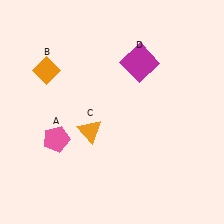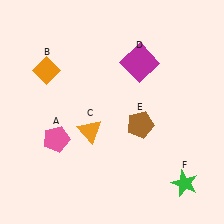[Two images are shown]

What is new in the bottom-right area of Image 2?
A green star (F) was added in the bottom-right area of Image 2.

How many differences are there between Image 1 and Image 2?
There are 2 differences between the two images.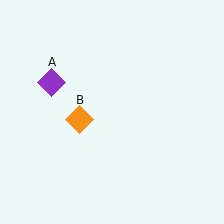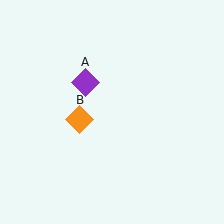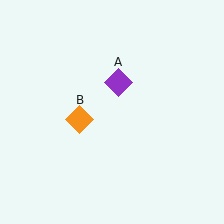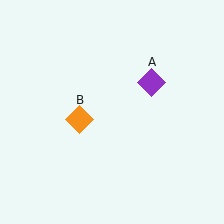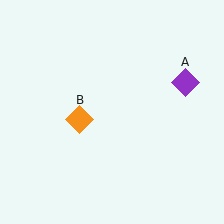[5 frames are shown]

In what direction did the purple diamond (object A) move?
The purple diamond (object A) moved right.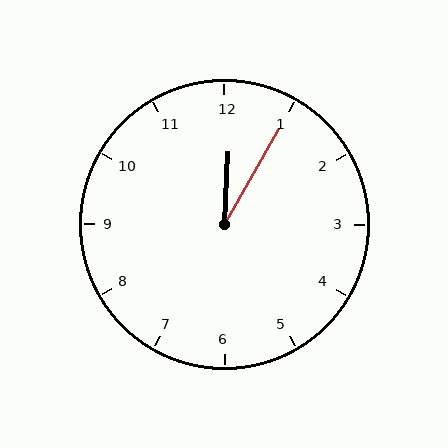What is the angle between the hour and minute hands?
Approximately 28 degrees.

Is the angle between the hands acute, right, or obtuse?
It is acute.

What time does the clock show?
12:05.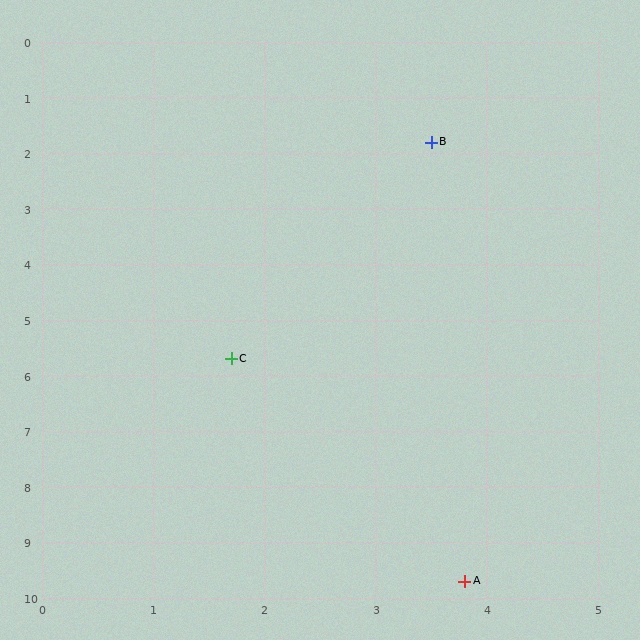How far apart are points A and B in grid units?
Points A and B are about 7.9 grid units apart.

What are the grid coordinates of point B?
Point B is at approximately (3.5, 1.8).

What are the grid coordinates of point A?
Point A is at approximately (3.8, 9.7).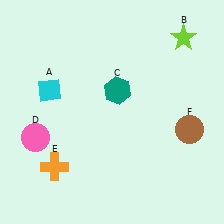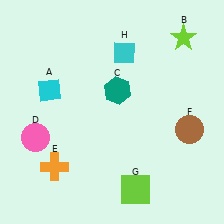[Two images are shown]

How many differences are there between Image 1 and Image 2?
There are 2 differences between the two images.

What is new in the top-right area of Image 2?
A cyan diamond (H) was added in the top-right area of Image 2.